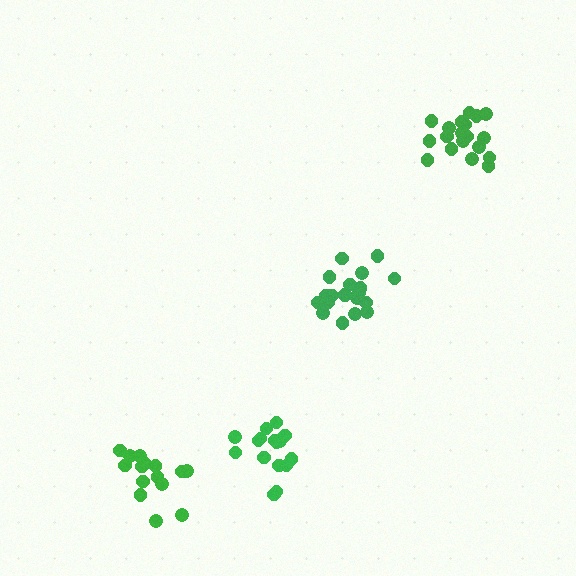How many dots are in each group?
Group 1: 16 dots, Group 2: 19 dots, Group 3: 15 dots, Group 4: 21 dots (71 total).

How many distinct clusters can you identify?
There are 4 distinct clusters.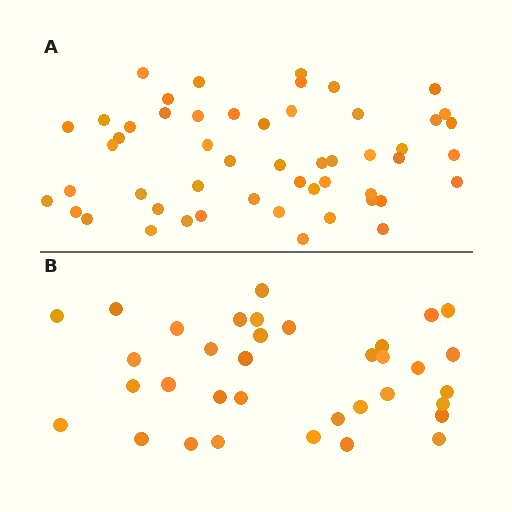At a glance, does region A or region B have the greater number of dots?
Region A (the top region) has more dots.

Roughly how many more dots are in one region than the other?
Region A has approximately 15 more dots than region B.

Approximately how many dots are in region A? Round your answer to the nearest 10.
About 50 dots. (The exact count is 52, which rounds to 50.)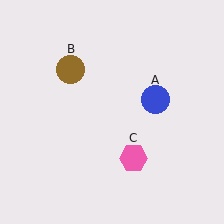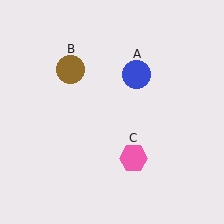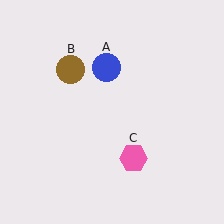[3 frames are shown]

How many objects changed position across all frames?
1 object changed position: blue circle (object A).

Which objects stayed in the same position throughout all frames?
Brown circle (object B) and pink hexagon (object C) remained stationary.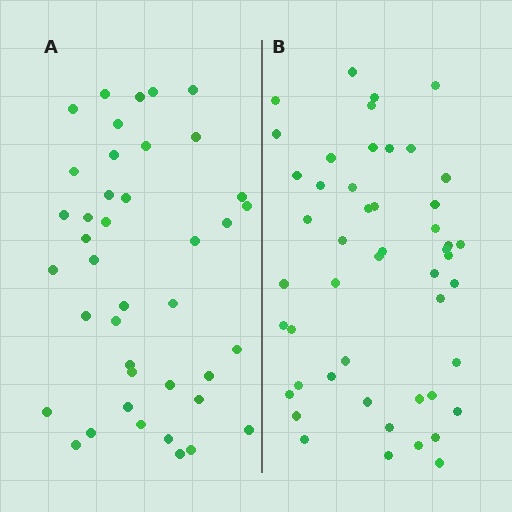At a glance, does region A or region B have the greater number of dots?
Region B (the right region) has more dots.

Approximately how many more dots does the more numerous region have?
Region B has roughly 8 or so more dots than region A.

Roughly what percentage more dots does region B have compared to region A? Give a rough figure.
About 20% more.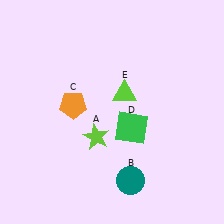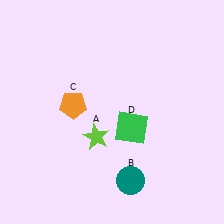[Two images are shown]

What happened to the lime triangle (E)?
The lime triangle (E) was removed in Image 2. It was in the top-right area of Image 1.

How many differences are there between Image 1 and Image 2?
There is 1 difference between the two images.